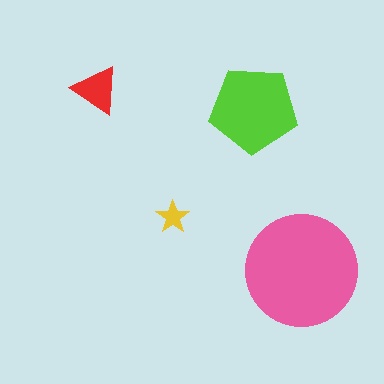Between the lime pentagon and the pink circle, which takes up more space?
The pink circle.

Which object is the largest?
The pink circle.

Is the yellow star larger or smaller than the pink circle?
Smaller.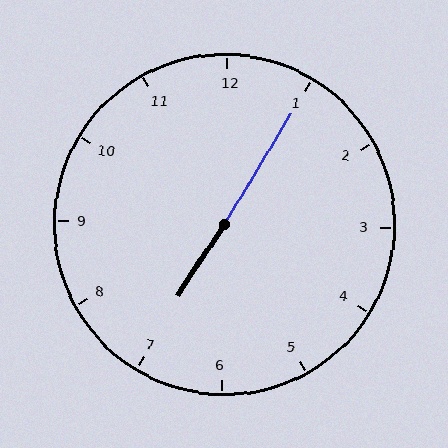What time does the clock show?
7:05.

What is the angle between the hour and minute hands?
Approximately 178 degrees.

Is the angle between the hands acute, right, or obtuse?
It is obtuse.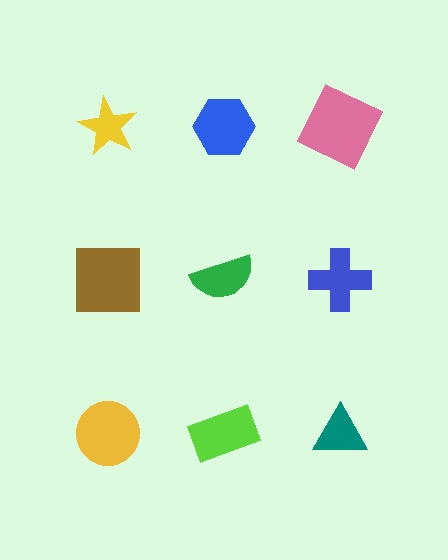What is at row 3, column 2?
A lime rectangle.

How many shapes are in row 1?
3 shapes.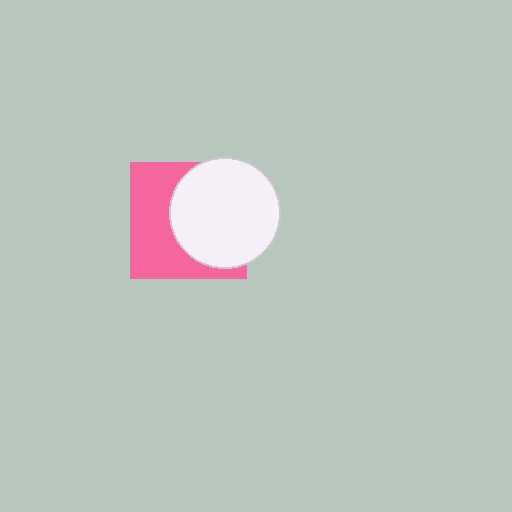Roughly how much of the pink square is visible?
About half of it is visible (roughly 48%).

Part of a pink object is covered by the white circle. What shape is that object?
It is a square.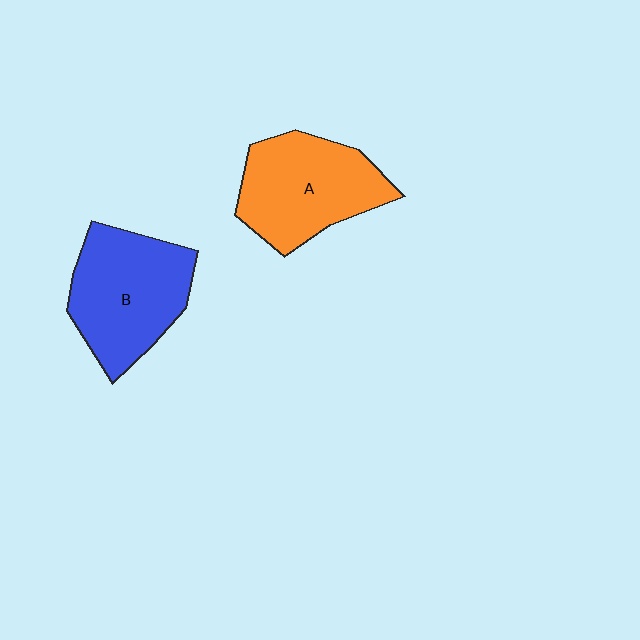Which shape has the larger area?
Shape B (blue).